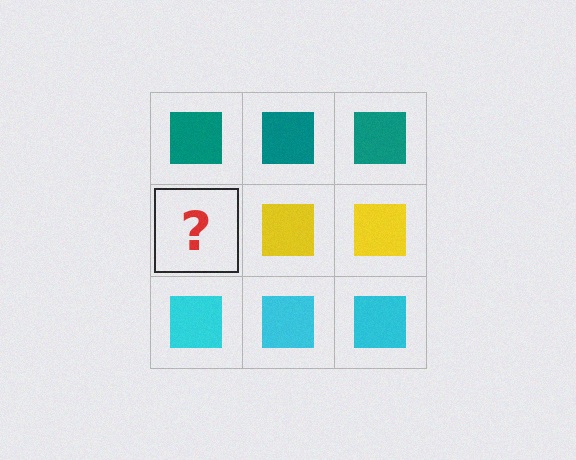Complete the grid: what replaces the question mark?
The question mark should be replaced with a yellow square.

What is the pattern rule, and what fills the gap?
The rule is that each row has a consistent color. The gap should be filled with a yellow square.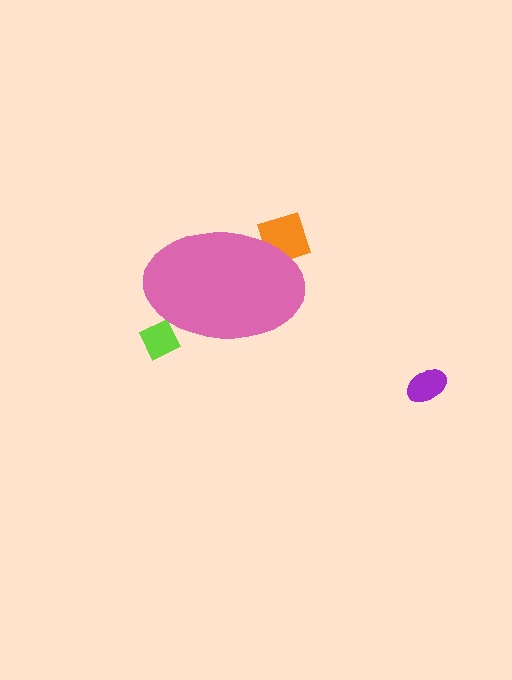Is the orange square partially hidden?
Yes, the orange square is partially hidden behind the pink ellipse.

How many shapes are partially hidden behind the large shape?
2 shapes are partially hidden.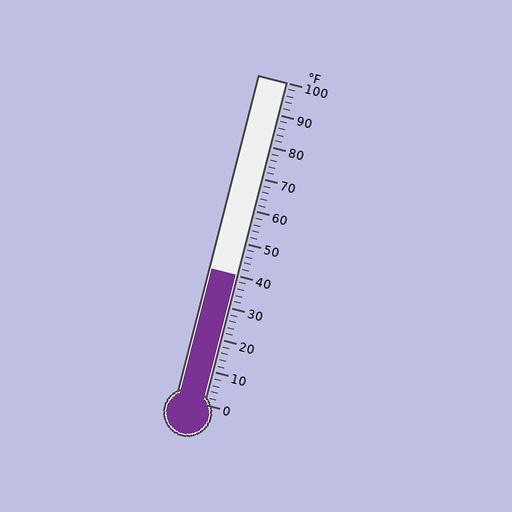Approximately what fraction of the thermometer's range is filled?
The thermometer is filled to approximately 40% of its range.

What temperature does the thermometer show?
The thermometer shows approximately 40°F.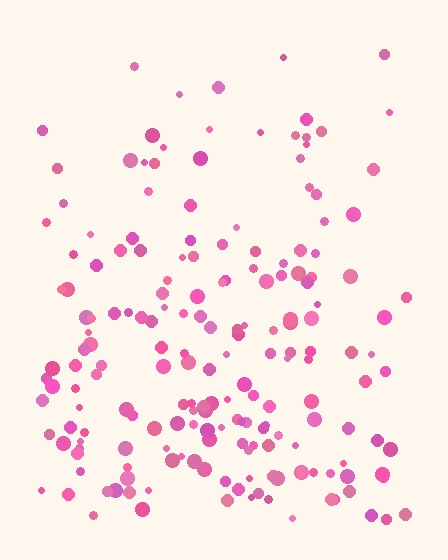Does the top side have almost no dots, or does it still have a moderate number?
Still a moderate number, just noticeably fewer than the bottom.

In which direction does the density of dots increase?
From top to bottom, with the bottom side densest.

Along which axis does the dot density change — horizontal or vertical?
Vertical.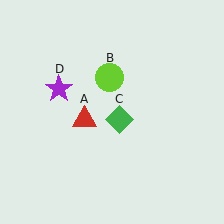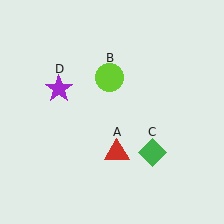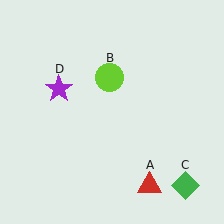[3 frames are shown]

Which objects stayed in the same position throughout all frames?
Lime circle (object B) and purple star (object D) remained stationary.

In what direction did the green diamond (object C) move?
The green diamond (object C) moved down and to the right.